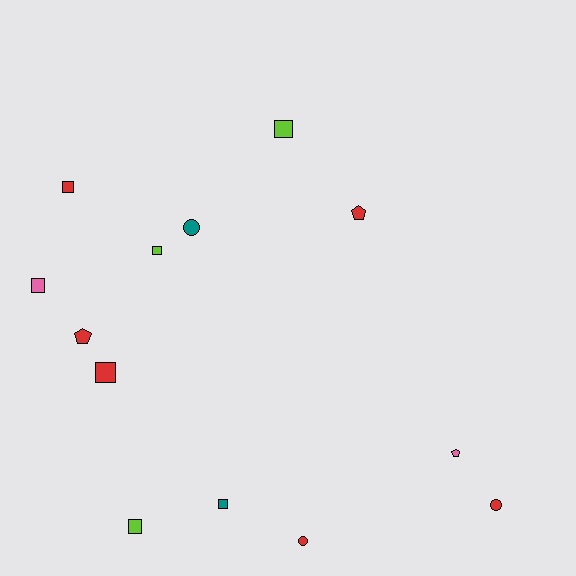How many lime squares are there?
There are 3 lime squares.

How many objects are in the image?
There are 13 objects.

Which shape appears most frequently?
Square, with 7 objects.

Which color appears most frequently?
Red, with 6 objects.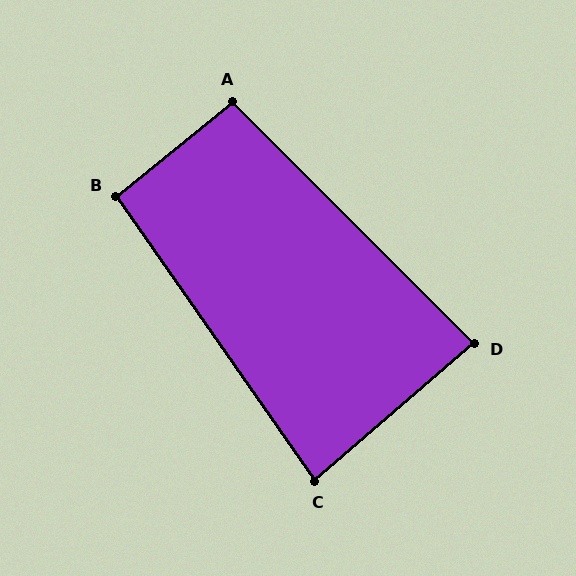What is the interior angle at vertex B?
Approximately 94 degrees (approximately right).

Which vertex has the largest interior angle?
A, at approximately 96 degrees.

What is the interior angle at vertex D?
Approximately 86 degrees (approximately right).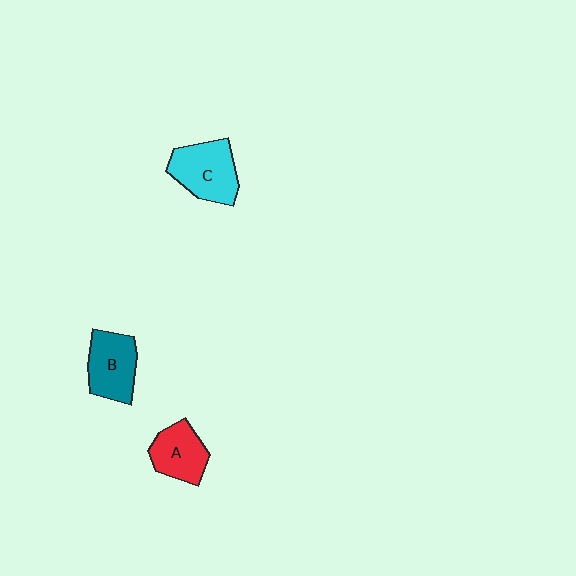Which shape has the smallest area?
Shape A (red).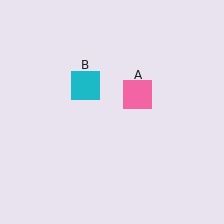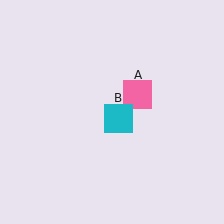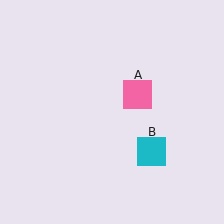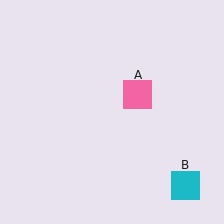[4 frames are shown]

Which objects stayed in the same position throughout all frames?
Pink square (object A) remained stationary.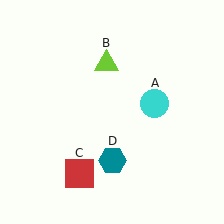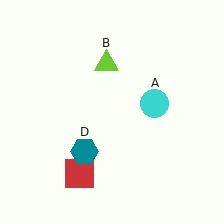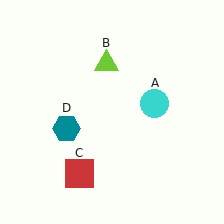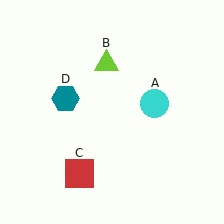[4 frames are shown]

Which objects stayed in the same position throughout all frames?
Cyan circle (object A) and lime triangle (object B) and red square (object C) remained stationary.